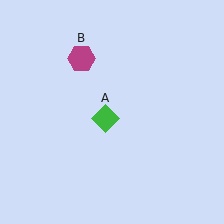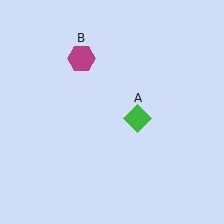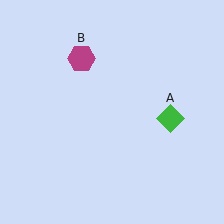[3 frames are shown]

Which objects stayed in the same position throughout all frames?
Magenta hexagon (object B) remained stationary.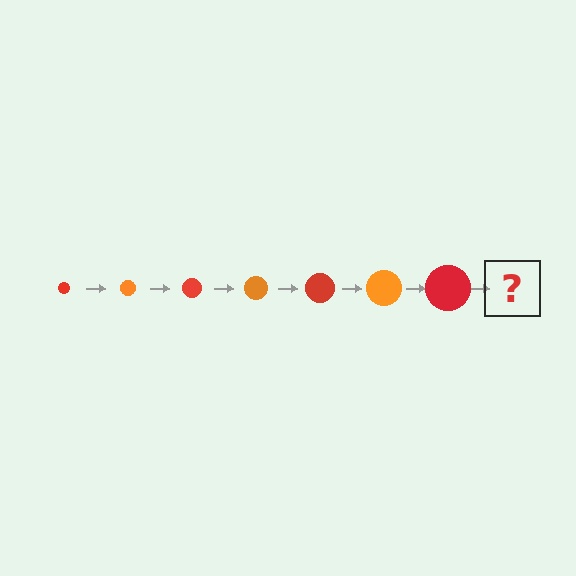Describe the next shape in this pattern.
It should be an orange circle, larger than the previous one.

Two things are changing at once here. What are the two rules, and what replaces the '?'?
The two rules are that the circle grows larger each step and the color cycles through red and orange. The '?' should be an orange circle, larger than the previous one.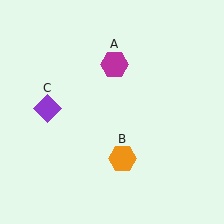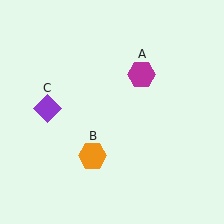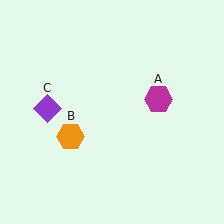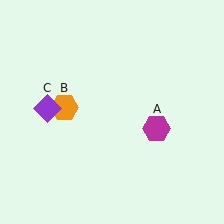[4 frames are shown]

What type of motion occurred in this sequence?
The magenta hexagon (object A), orange hexagon (object B) rotated clockwise around the center of the scene.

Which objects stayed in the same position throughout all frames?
Purple diamond (object C) remained stationary.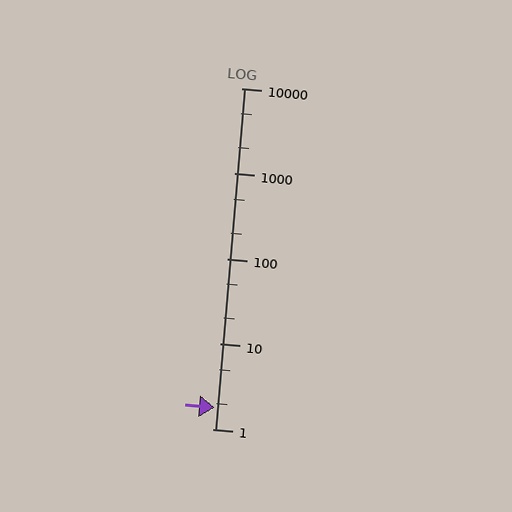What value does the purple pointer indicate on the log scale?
The pointer indicates approximately 1.8.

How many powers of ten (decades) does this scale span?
The scale spans 4 decades, from 1 to 10000.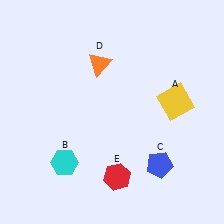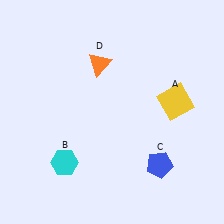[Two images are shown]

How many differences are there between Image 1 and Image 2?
There is 1 difference between the two images.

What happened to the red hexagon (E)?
The red hexagon (E) was removed in Image 2. It was in the bottom-right area of Image 1.